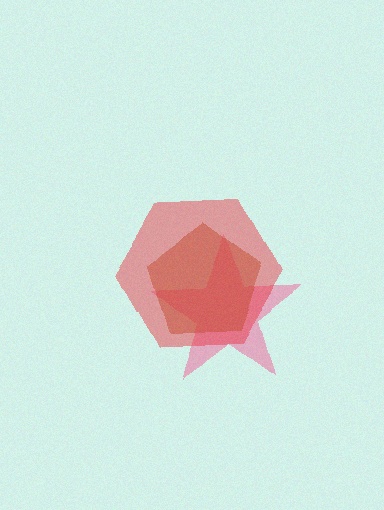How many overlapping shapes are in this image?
There are 3 overlapping shapes in the image.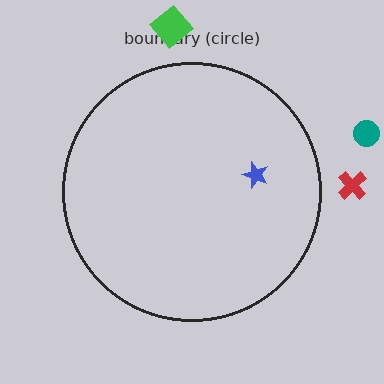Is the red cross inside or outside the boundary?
Outside.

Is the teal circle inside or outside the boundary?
Outside.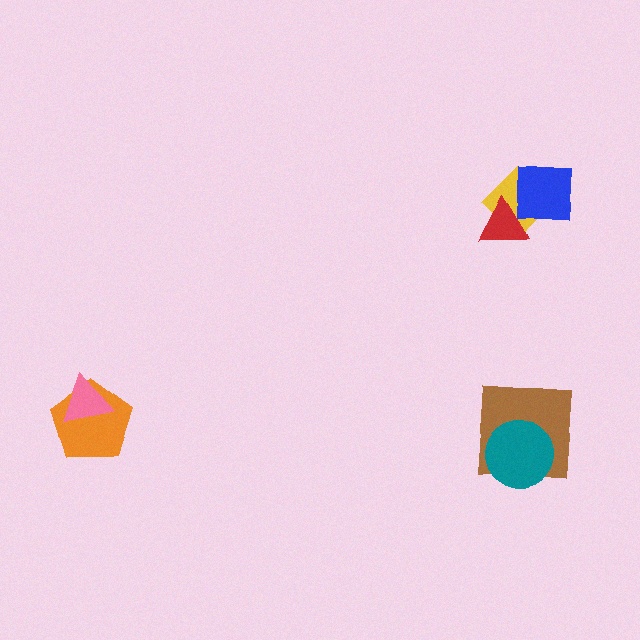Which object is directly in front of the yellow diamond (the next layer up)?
The blue square is directly in front of the yellow diamond.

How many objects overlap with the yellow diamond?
2 objects overlap with the yellow diamond.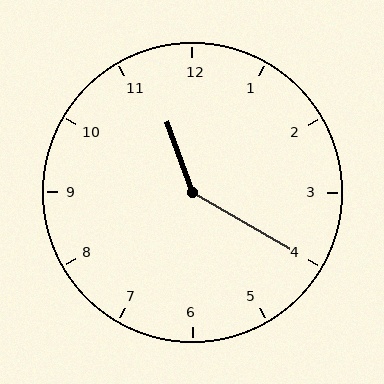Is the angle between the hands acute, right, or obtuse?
It is obtuse.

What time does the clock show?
11:20.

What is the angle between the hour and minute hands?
Approximately 140 degrees.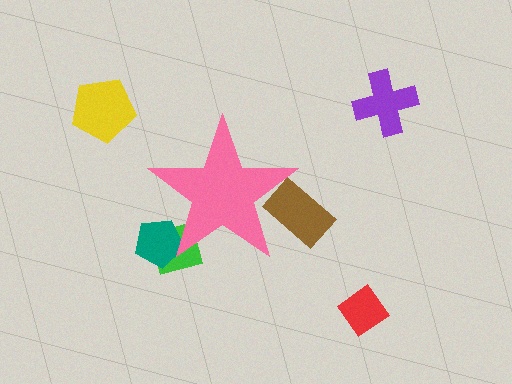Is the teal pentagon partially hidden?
Yes, the teal pentagon is partially hidden behind the pink star.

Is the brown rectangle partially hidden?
Yes, the brown rectangle is partially hidden behind the pink star.